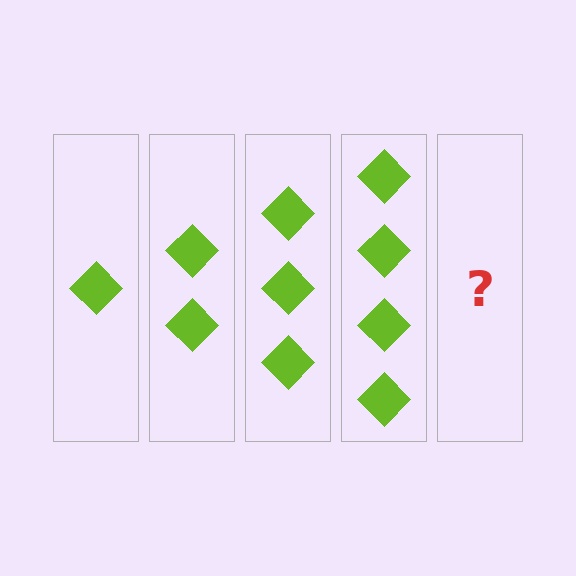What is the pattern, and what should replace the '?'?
The pattern is that each step adds one more diamond. The '?' should be 5 diamonds.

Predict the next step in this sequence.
The next step is 5 diamonds.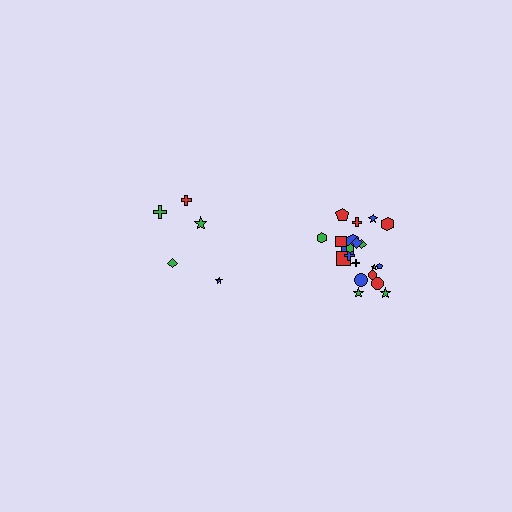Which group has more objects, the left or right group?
The right group.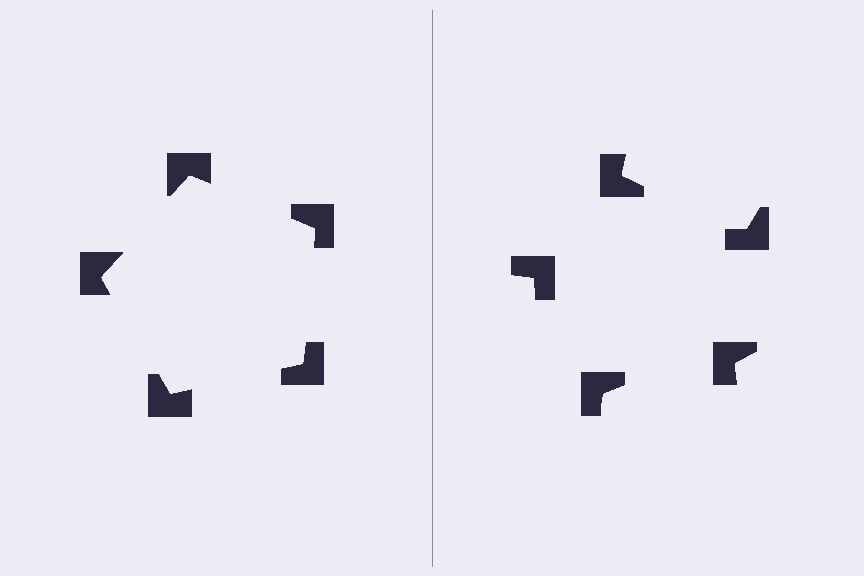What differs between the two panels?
The notched squares are positioned identically on both sides; only the wedge orientations differ. On the left they align to a pentagon; on the right they are misaligned.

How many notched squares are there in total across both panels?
10 — 5 on each side.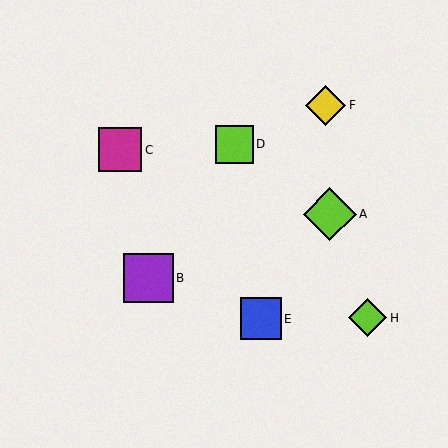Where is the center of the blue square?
The center of the blue square is at (261, 319).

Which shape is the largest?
The lime diamond (labeled A) is the largest.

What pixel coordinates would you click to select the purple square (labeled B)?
Click at (148, 278) to select the purple square B.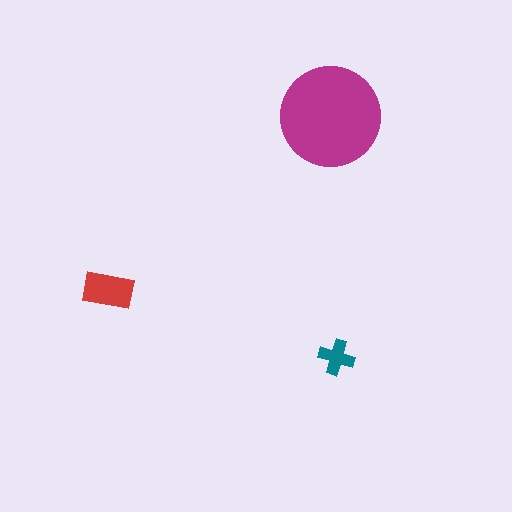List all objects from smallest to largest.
The teal cross, the red rectangle, the magenta circle.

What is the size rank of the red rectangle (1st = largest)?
2nd.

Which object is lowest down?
The teal cross is bottommost.